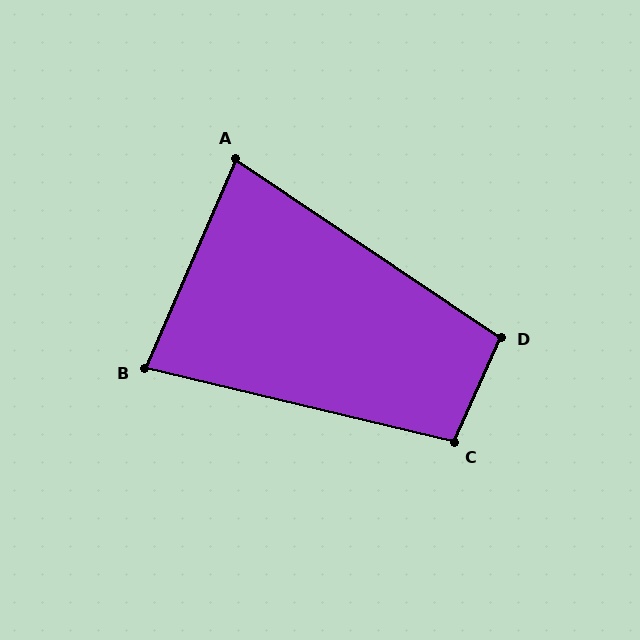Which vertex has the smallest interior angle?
A, at approximately 80 degrees.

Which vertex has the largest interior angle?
C, at approximately 100 degrees.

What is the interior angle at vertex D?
Approximately 100 degrees (obtuse).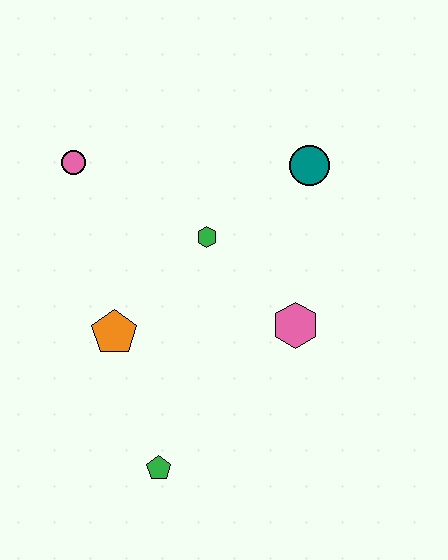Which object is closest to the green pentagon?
The orange pentagon is closest to the green pentagon.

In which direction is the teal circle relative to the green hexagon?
The teal circle is to the right of the green hexagon.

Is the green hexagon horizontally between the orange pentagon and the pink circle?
No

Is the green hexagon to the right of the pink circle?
Yes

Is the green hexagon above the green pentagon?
Yes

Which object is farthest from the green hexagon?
The green pentagon is farthest from the green hexagon.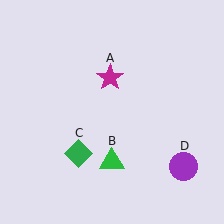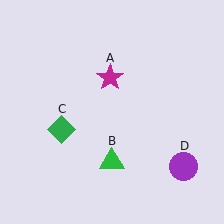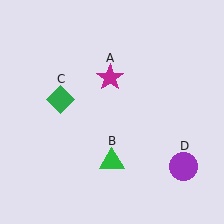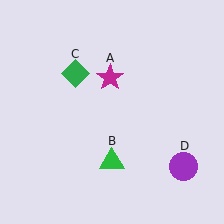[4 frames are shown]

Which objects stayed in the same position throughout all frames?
Magenta star (object A) and green triangle (object B) and purple circle (object D) remained stationary.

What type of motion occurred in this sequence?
The green diamond (object C) rotated clockwise around the center of the scene.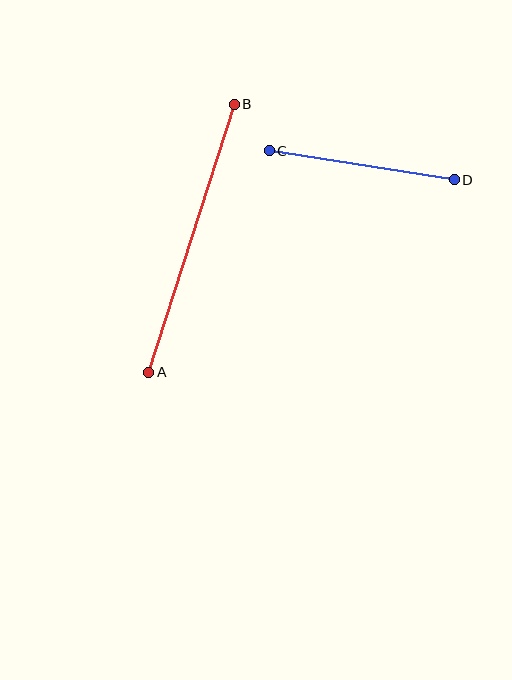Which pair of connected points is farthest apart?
Points A and B are farthest apart.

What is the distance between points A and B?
The distance is approximately 281 pixels.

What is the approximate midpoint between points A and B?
The midpoint is at approximately (191, 238) pixels.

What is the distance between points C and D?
The distance is approximately 187 pixels.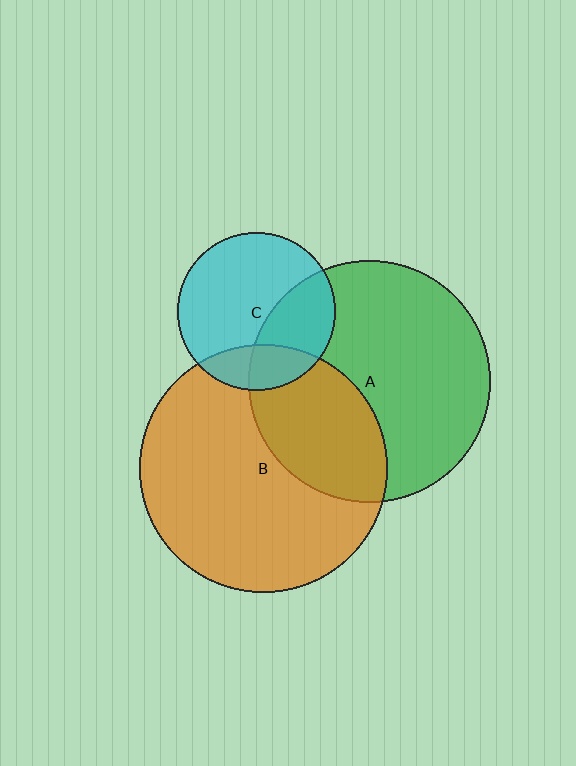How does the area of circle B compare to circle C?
Approximately 2.5 times.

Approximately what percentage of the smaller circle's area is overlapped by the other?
Approximately 20%.